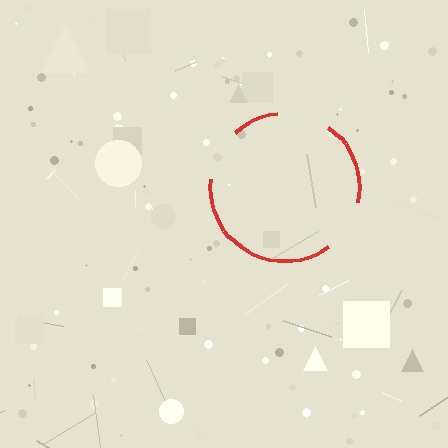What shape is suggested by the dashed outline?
The dashed outline suggests a circle.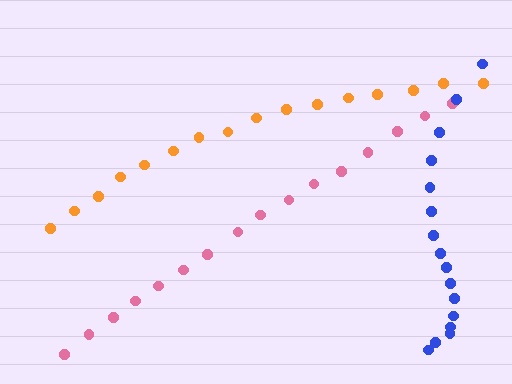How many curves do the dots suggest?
There are 3 distinct paths.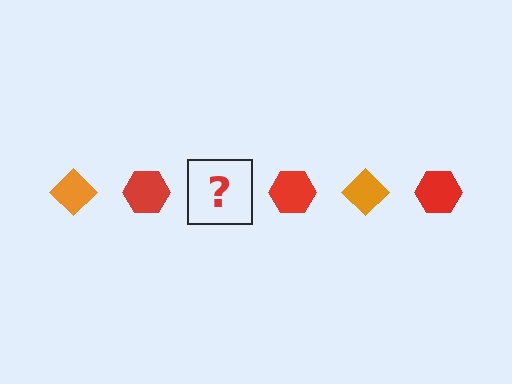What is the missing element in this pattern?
The missing element is an orange diamond.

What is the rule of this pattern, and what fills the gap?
The rule is that the pattern alternates between orange diamond and red hexagon. The gap should be filled with an orange diamond.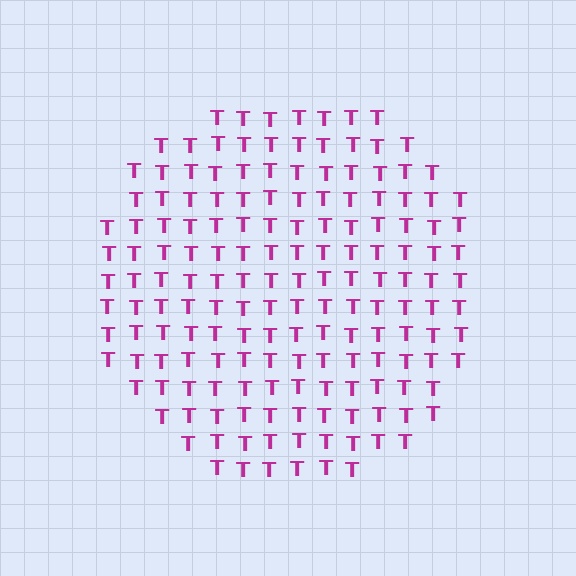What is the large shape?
The large shape is a circle.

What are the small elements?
The small elements are letter T's.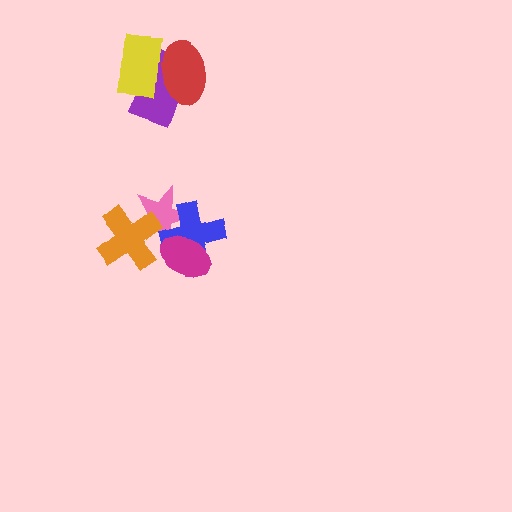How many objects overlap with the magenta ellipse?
2 objects overlap with the magenta ellipse.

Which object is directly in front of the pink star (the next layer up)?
The orange cross is directly in front of the pink star.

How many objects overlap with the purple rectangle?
2 objects overlap with the purple rectangle.